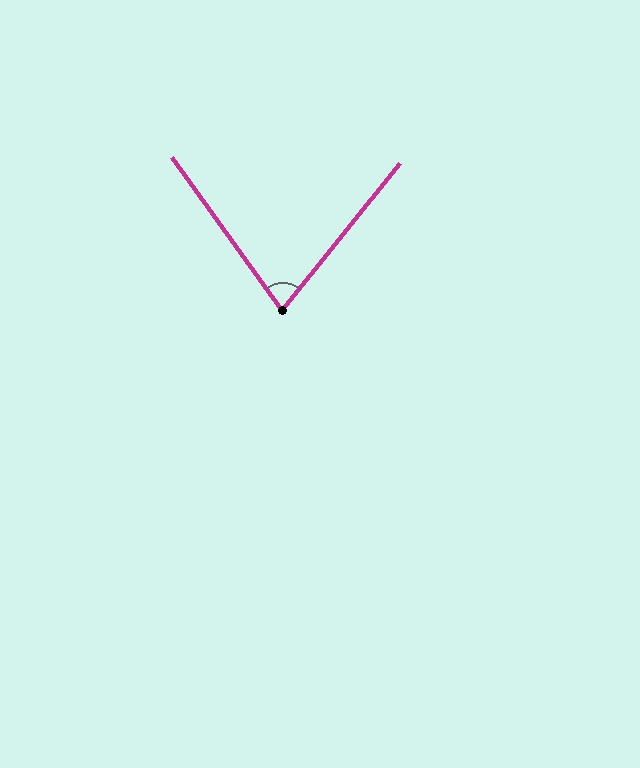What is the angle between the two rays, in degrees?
Approximately 75 degrees.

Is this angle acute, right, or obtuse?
It is acute.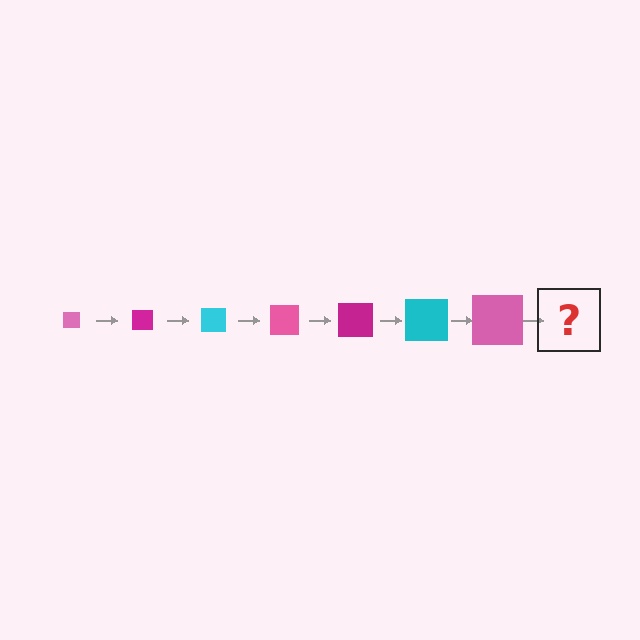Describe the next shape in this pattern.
It should be a magenta square, larger than the previous one.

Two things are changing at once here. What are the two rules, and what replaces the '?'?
The two rules are that the square grows larger each step and the color cycles through pink, magenta, and cyan. The '?' should be a magenta square, larger than the previous one.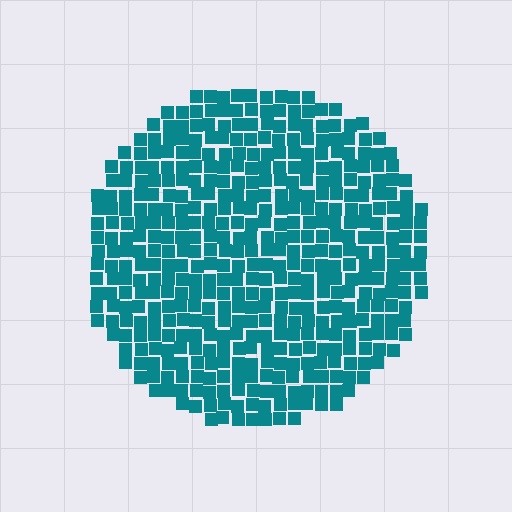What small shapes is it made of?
It is made of small squares.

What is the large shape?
The large shape is a circle.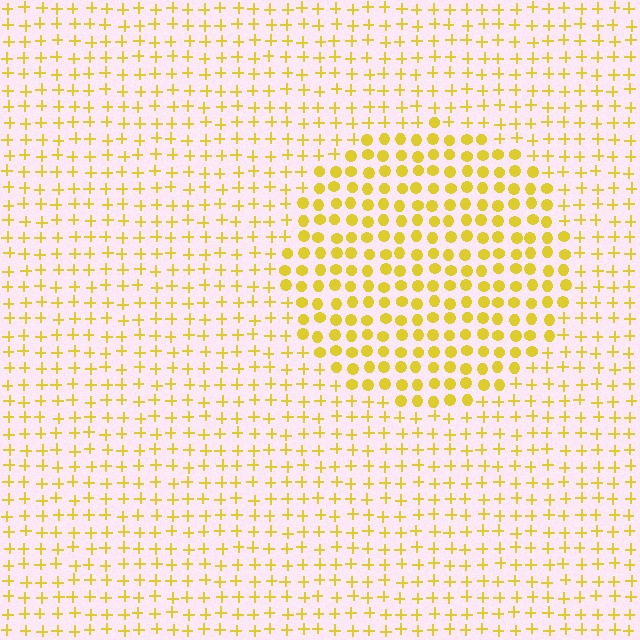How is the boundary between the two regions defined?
The boundary is defined by a change in element shape: circles inside vs. plus signs outside. All elements share the same color and spacing.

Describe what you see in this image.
The image is filled with small yellow elements arranged in a uniform grid. A circle-shaped region contains circles, while the surrounding area contains plus signs. The boundary is defined purely by the change in element shape.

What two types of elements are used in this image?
The image uses circles inside the circle region and plus signs outside it.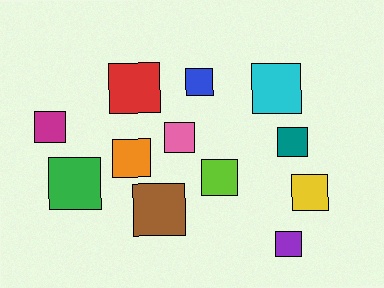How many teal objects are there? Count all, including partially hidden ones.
There is 1 teal object.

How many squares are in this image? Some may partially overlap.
There are 12 squares.